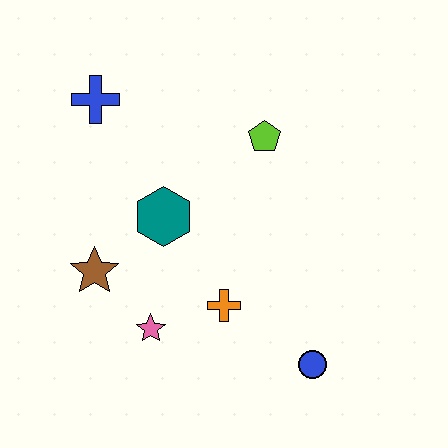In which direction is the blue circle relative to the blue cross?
The blue circle is below the blue cross.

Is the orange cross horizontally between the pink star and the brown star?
No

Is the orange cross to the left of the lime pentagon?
Yes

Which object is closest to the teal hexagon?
The brown star is closest to the teal hexagon.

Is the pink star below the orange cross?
Yes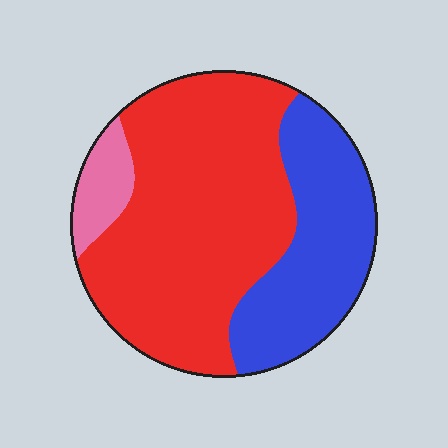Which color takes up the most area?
Red, at roughly 60%.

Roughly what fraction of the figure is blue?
Blue takes up about one third (1/3) of the figure.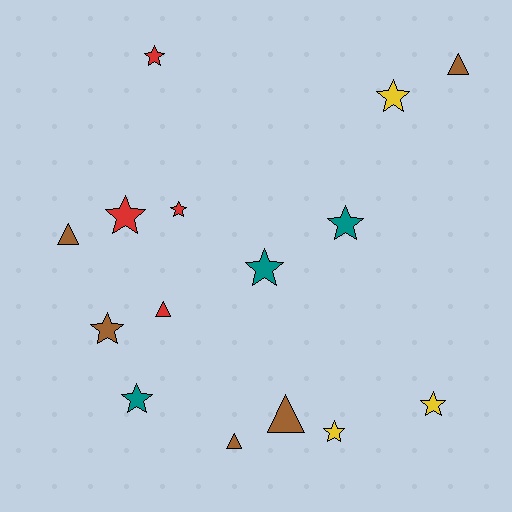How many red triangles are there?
There is 1 red triangle.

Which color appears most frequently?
Brown, with 5 objects.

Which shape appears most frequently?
Star, with 10 objects.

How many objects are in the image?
There are 15 objects.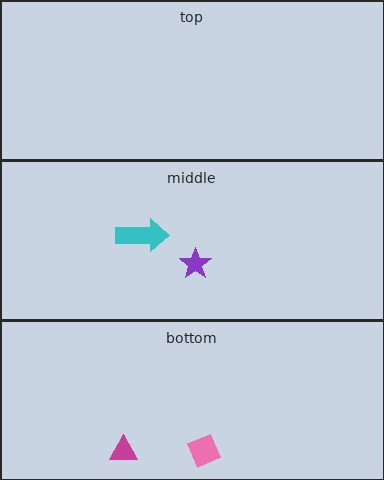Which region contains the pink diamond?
The bottom region.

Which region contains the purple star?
The middle region.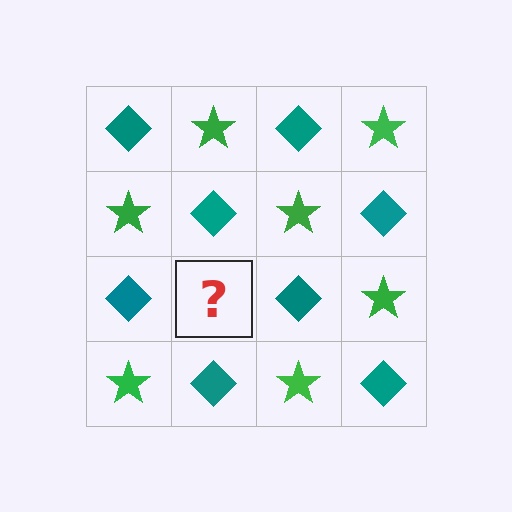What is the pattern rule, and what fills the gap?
The rule is that it alternates teal diamond and green star in a checkerboard pattern. The gap should be filled with a green star.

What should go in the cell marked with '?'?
The missing cell should contain a green star.